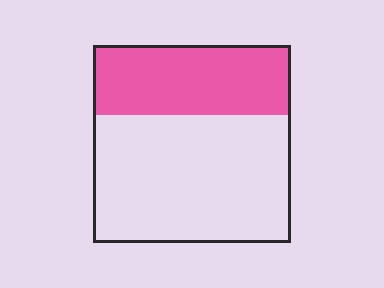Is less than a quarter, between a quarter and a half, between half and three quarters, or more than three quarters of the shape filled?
Between a quarter and a half.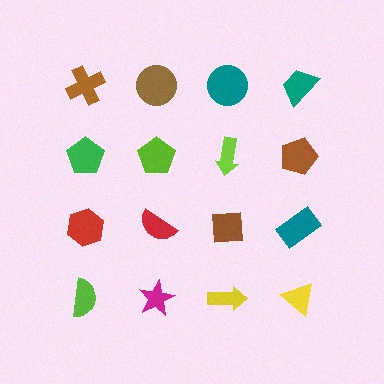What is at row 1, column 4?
A teal trapezoid.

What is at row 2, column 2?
A lime pentagon.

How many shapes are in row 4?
4 shapes.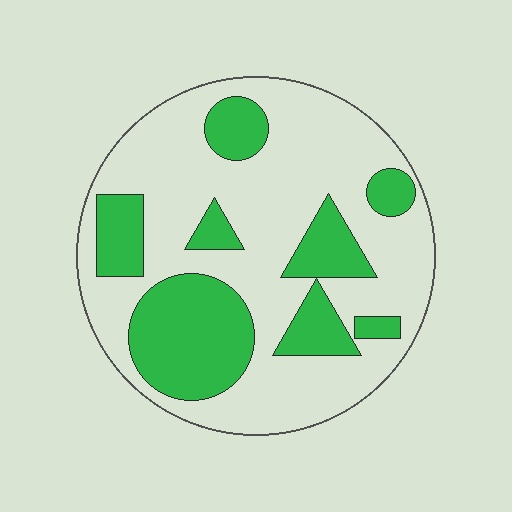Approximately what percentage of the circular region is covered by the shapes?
Approximately 30%.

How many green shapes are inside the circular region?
8.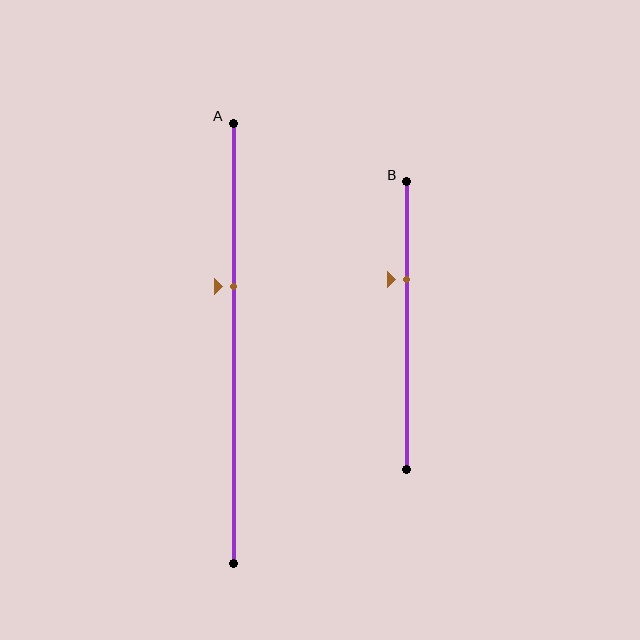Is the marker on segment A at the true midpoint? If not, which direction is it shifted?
No, the marker on segment A is shifted upward by about 13% of the segment length.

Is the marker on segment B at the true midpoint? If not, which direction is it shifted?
No, the marker on segment B is shifted upward by about 16% of the segment length.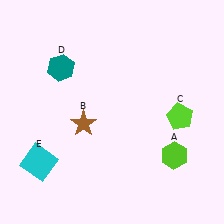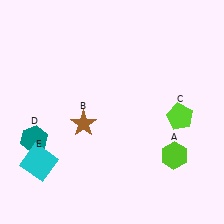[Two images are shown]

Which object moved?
The teal hexagon (D) moved down.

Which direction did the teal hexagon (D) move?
The teal hexagon (D) moved down.